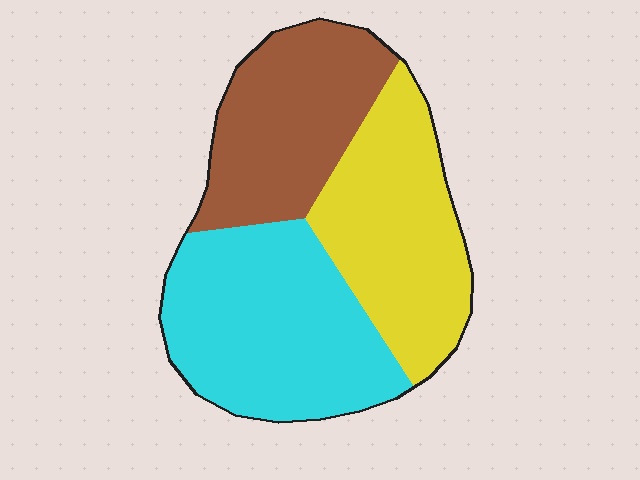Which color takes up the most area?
Cyan, at roughly 40%.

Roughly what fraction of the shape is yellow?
Yellow takes up about one third (1/3) of the shape.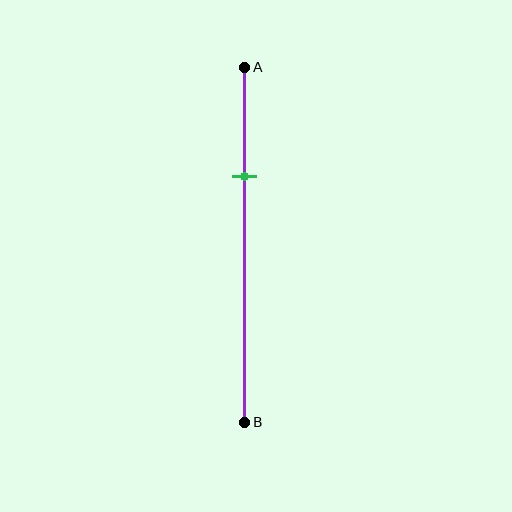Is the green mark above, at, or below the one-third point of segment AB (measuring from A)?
The green mark is approximately at the one-third point of segment AB.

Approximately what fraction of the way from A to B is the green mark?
The green mark is approximately 30% of the way from A to B.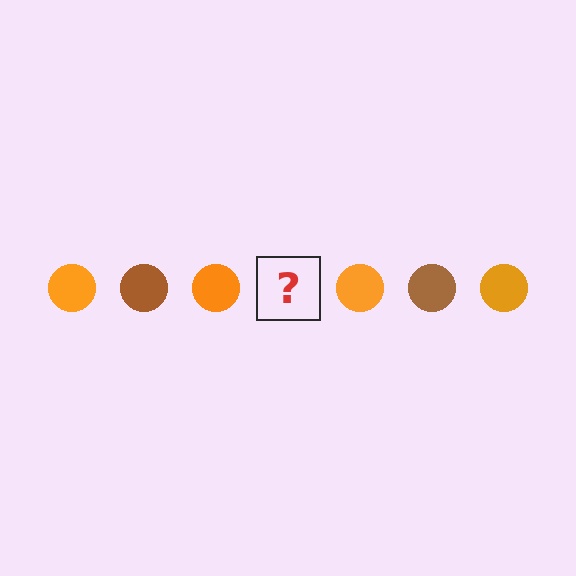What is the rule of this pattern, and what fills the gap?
The rule is that the pattern cycles through orange, brown circles. The gap should be filled with a brown circle.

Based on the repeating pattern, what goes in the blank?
The blank should be a brown circle.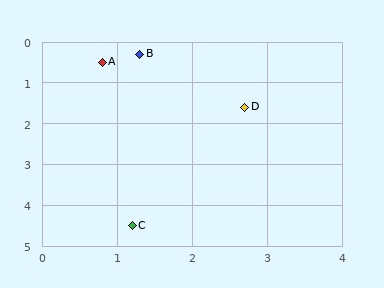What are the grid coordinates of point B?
Point B is at approximately (1.3, 0.3).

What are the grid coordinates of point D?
Point D is at approximately (2.7, 1.6).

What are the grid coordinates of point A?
Point A is at approximately (0.8, 0.5).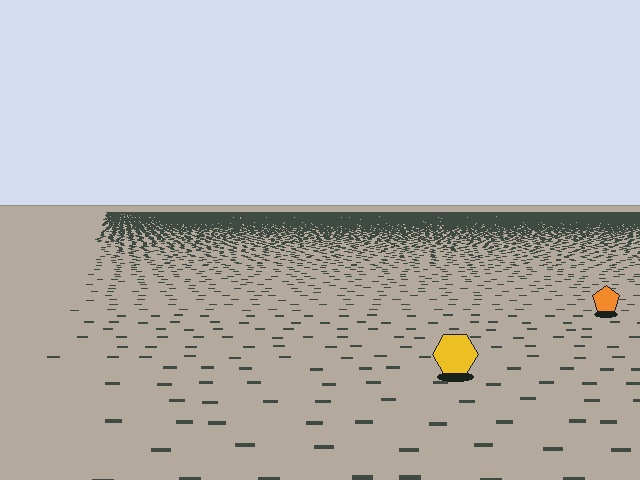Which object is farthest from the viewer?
The orange pentagon is farthest from the viewer. It appears smaller and the ground texture around it is denser.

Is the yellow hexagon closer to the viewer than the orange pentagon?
Yes. The yellow hexagon is closer — you can tell from the texture gradient: the ground texture is coarser near it.